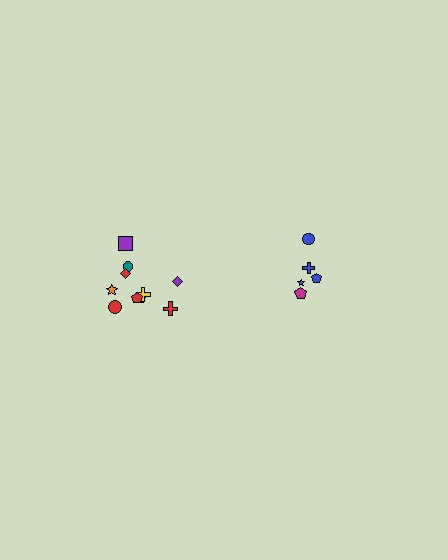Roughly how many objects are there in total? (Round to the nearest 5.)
Roughly 15 objects in total.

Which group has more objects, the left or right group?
The left group.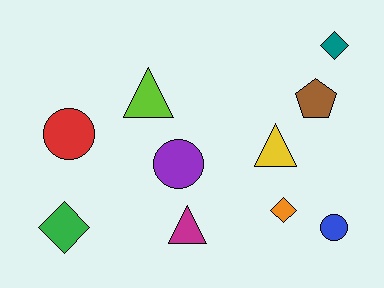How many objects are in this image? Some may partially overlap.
There are 10 objects.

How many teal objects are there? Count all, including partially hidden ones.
There is 1 teal object.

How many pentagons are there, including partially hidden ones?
There is 1 pentagon.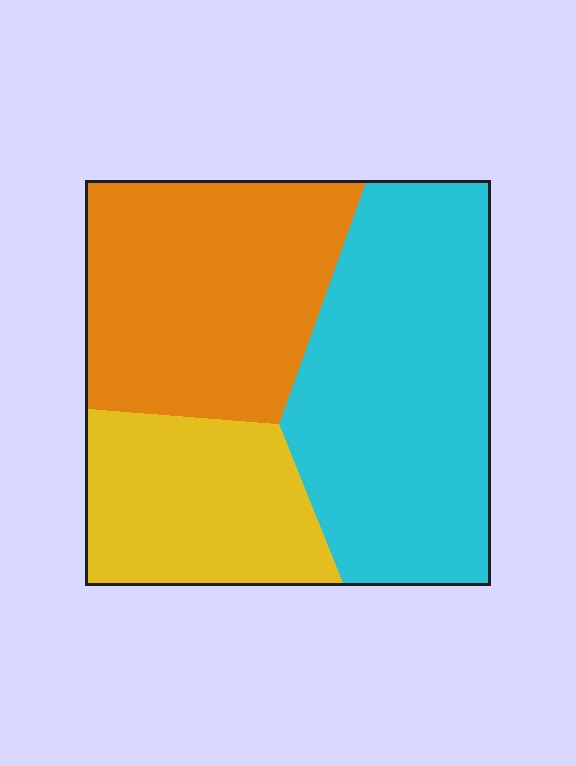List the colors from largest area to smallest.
From largest to smallest: cyan, orange, yellow.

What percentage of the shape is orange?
Orange takes up about one third (1/3) of the shape.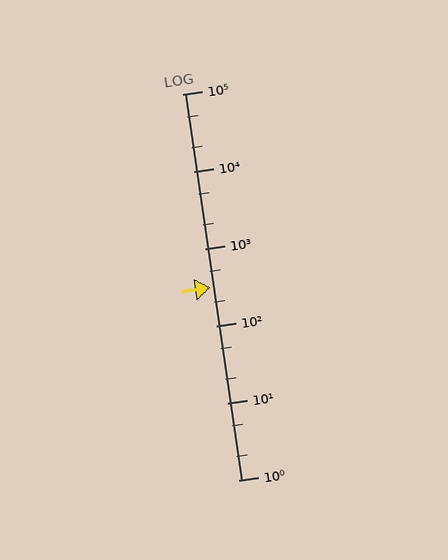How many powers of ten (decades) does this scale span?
The scale spans 5 decades, from 1 to 100000.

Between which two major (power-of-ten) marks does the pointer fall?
The pointer is between 100 and 1000.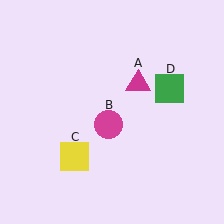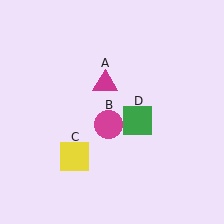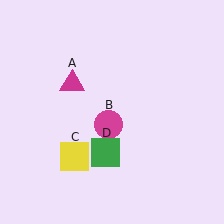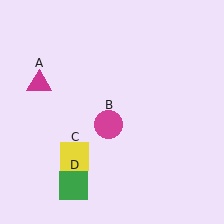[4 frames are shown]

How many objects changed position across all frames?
2 objects changed position: magenta triangle (object A), green square (object D).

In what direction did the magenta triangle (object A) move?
The magenta triangle (object A) moved left.